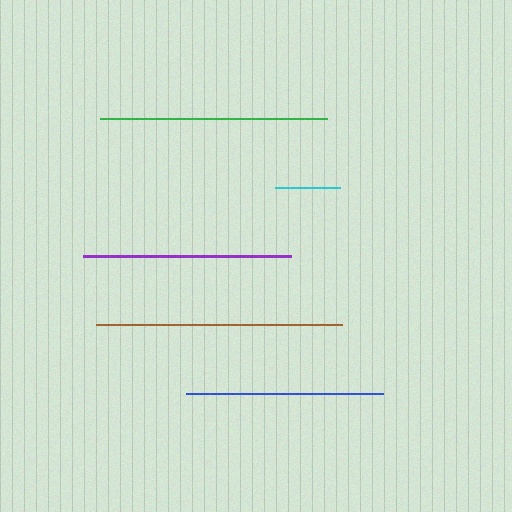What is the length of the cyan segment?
The cyan segment is approximately 65 pixels long.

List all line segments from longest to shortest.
From longest to shortest: brown, green, purple, blue, cyan.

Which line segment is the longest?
The brown line is the longest at approximately 246 pixels.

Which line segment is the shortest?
The cyan line is the shortest at approximately 65 pixels.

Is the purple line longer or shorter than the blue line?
The purple line is longer than the blue line.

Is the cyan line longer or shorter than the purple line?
The purple line is longer than the cyan line.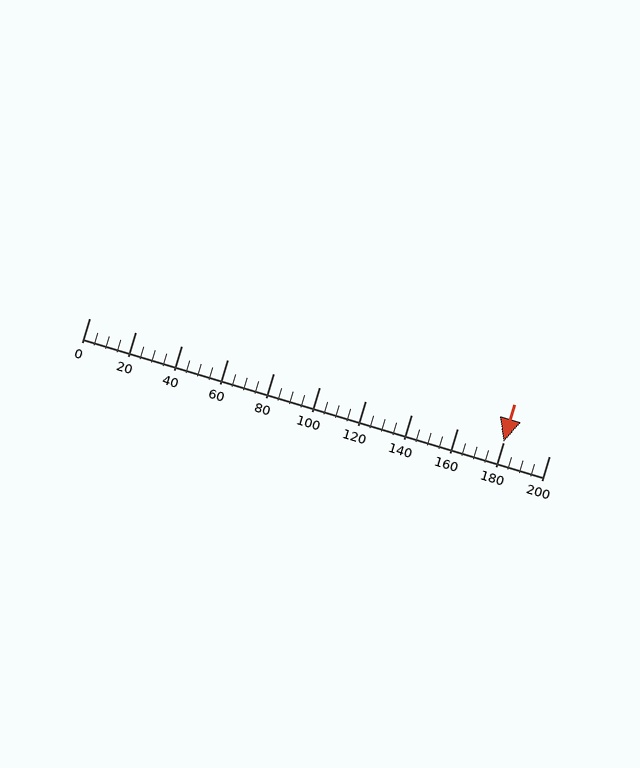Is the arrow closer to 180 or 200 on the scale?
The arrow is closer to 180.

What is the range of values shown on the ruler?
The ruler shows values from 0 to 200.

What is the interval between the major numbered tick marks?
The major tick marks are spaced 20 units apart.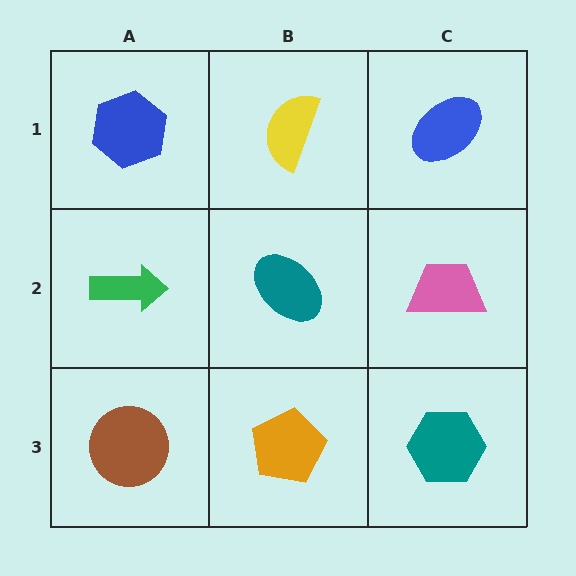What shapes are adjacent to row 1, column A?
A green arrow (row 2, column A), a yellow semicircle (row 1, column B).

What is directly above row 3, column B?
A teal ellipse.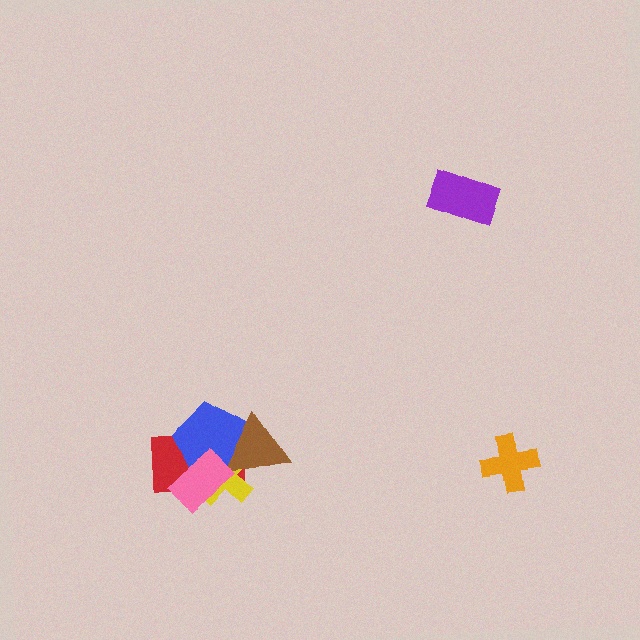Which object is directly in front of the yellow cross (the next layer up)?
The blue pentagon is directly in front of the yellow cross.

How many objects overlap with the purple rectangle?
0 objects overlap with the purple rectangle.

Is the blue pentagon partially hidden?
Yes, it is partially covered by another shape.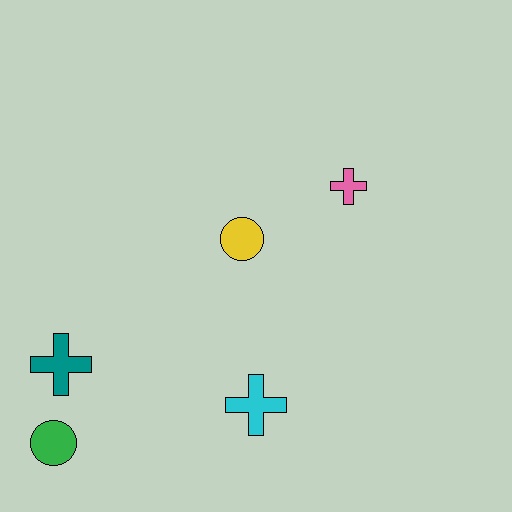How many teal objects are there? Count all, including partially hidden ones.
There is 1 teal object.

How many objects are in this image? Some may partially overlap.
There are 5 objects.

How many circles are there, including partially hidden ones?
There are 2 circles.